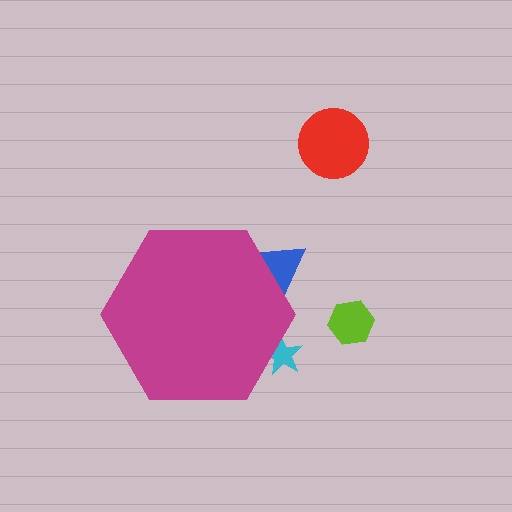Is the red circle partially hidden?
No, the red circle is fully visible.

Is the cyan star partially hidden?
Yes, the cyan star is partially hidden behind the magenta hexagon.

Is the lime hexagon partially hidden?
No, the lime hexagon is fully visible.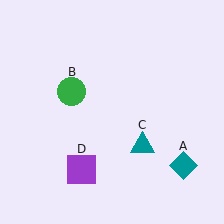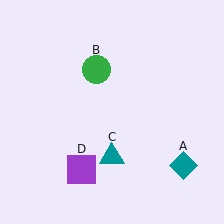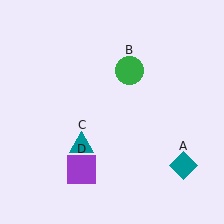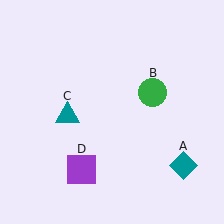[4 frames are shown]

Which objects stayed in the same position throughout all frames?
Teal diamond (object A) and purple square (object D) remained stationary.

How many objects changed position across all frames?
2 objects changed position: green circle (object B), teal triangle (object C).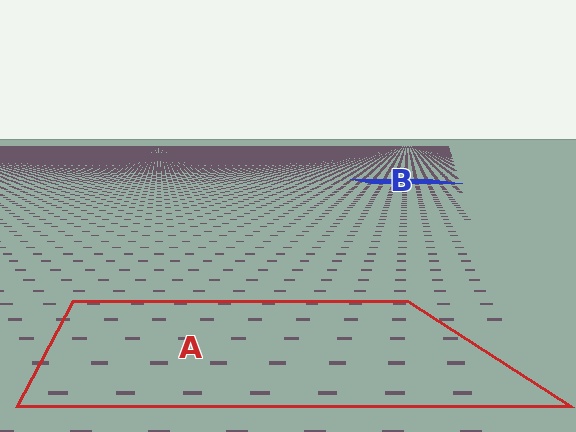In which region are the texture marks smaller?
The texture marks are smaller in region B, because it is farther away.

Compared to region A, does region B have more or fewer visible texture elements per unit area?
Region B has more texture elements per unit area — they are packed more densely because it is farther away.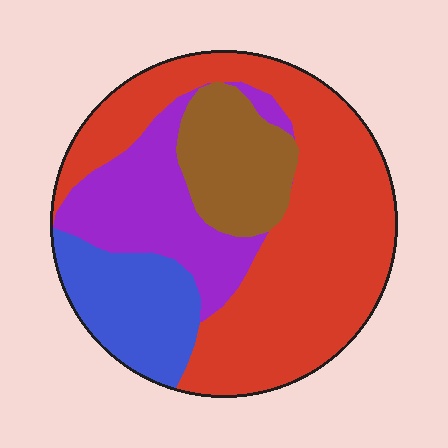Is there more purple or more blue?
Purple.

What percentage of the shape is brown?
Brown covers 14% of the shape.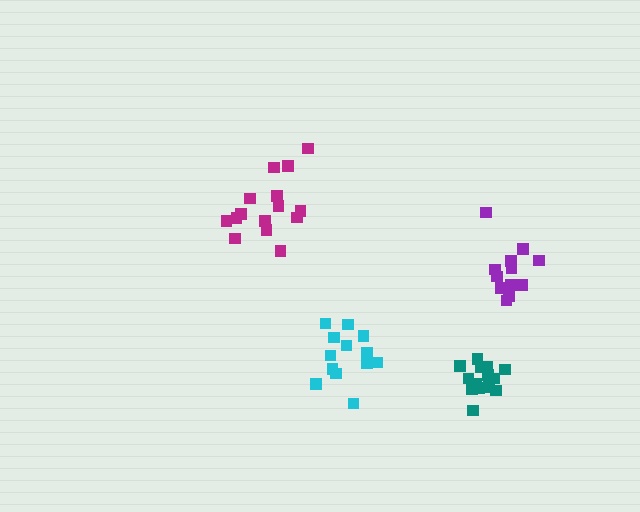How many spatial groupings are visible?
There are 4 spatial groupings.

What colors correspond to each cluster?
The clusters are colored: magenta, teal, cyan, purple.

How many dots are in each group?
Group 1: 15 dots, Group 2: 16 dots, Group 3: 13 dots, Group 4: 12 dots (56 total).